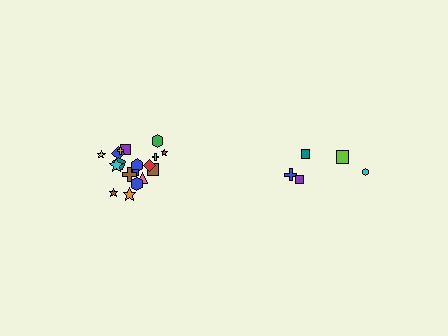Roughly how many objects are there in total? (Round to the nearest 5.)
Roughly 25 objects in total.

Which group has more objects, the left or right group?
The left group.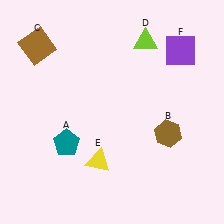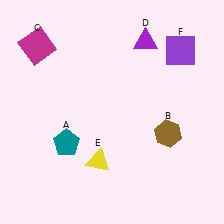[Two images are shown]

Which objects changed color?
C changed from brown to magenta. D changed from lime to purple.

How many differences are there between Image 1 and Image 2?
There are 2 differences between the two images.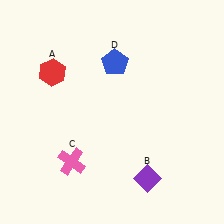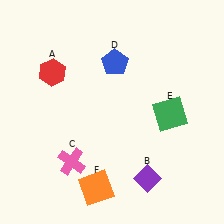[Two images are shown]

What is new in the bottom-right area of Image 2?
A green square (E) was added in the bottom-right area of Image 2.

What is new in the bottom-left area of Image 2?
An orange square (F) was added in the bottom-left area of Image 2.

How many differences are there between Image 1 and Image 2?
There are 2 differences between the two images.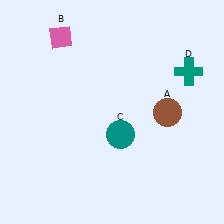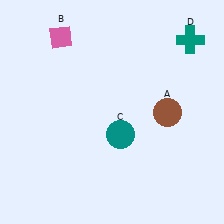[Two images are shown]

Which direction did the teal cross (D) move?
The teal cross (D) moved up.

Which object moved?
The teal cross (D) moved up.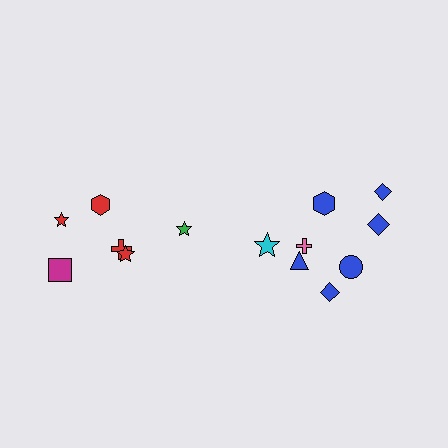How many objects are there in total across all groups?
There are 14 objects.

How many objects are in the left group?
There are 6 objects.